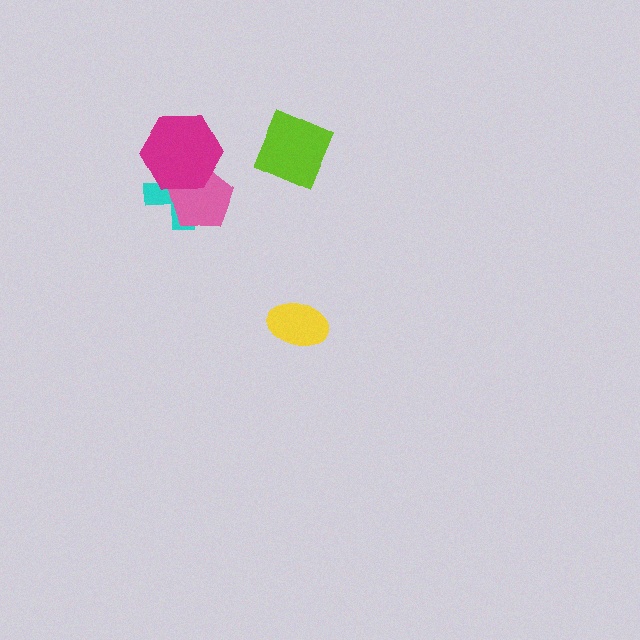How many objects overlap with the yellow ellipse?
0 objects overlap with the yellow ellipse.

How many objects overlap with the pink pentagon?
2 objects overlap with the pink pentagon.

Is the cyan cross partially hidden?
Yes, it is partially covered by another shape.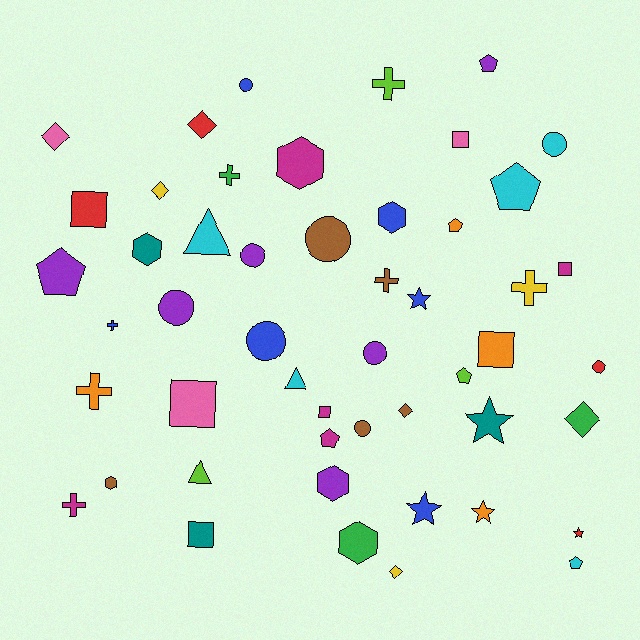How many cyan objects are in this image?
There are 5 cyan objects.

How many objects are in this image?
There are 50 objects.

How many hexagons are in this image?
There are 6 hexagons.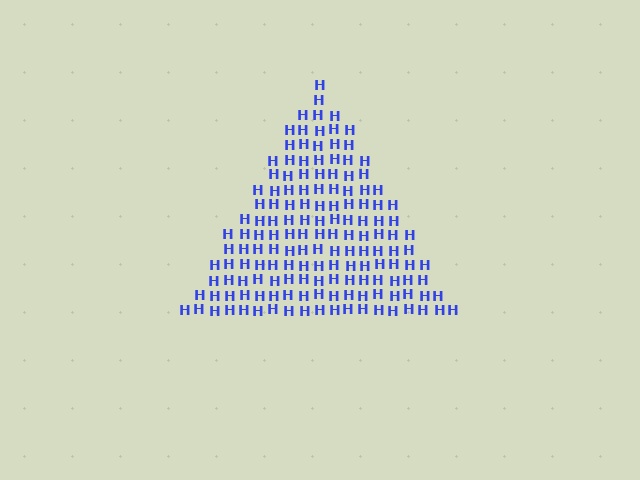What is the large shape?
The large shape is a triangle.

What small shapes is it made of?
It is made of small letter H's.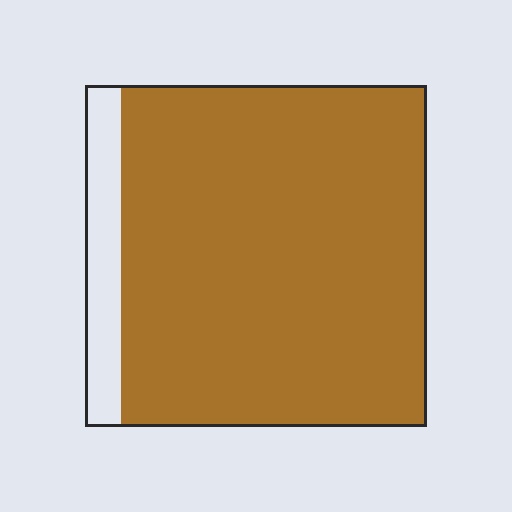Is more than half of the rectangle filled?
Yes.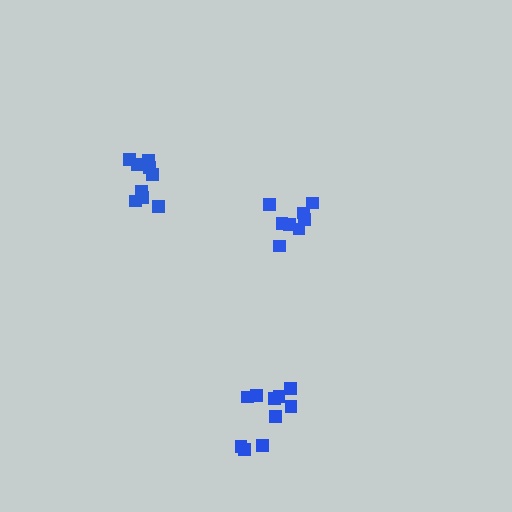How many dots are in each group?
Group 1: 10 dots, Group 2: 8 dots, Group 3: 10 dots (28 total).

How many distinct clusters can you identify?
There are 3 distinct clusters.